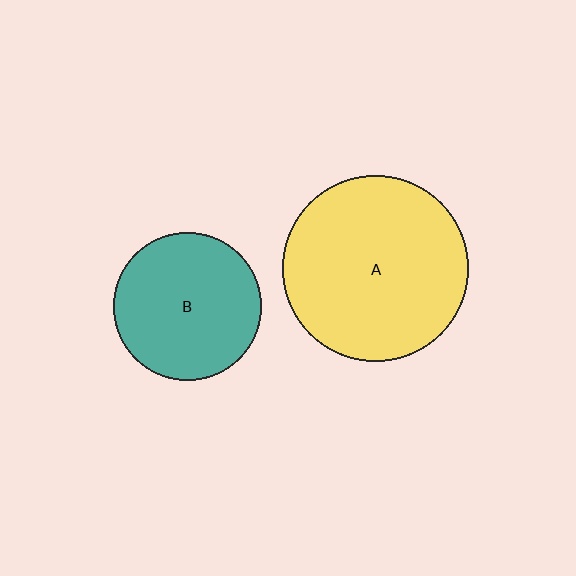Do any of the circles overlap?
No, none of the circles overlap.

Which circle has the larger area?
Circle A (yellow).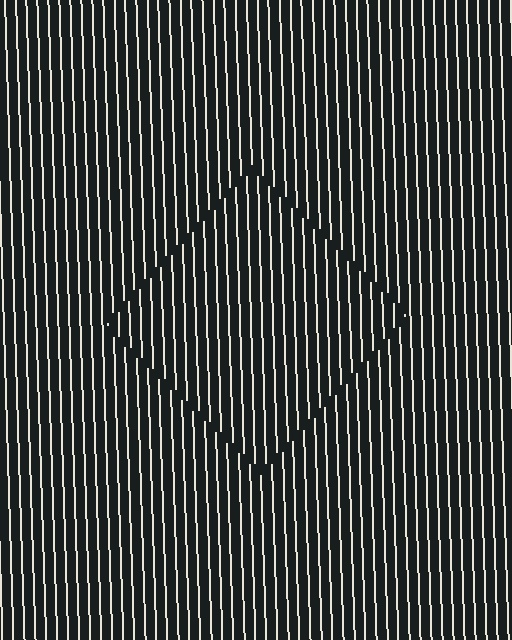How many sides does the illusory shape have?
4 sides — the line-ends trace a square.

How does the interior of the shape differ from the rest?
The interior of the shape contains the same grating, shifted by half a period — the contour is defined by the phase discontinuity where line-ends from the inner and outer gratings abut.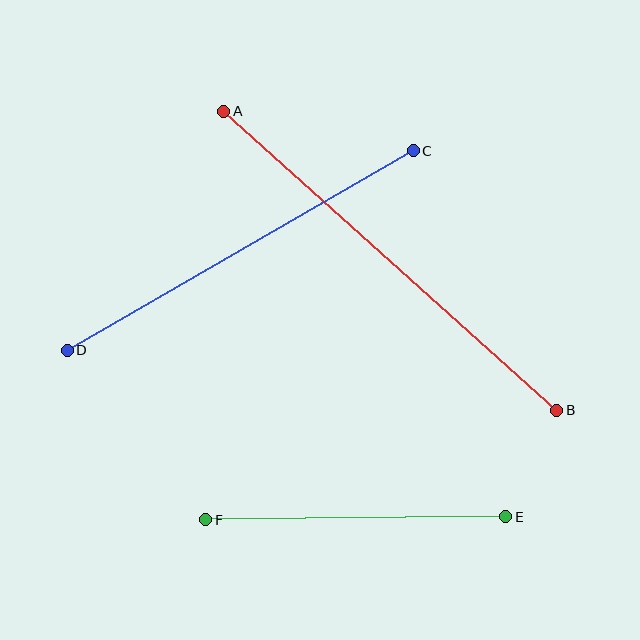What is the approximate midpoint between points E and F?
The midpoint is at approximately (356, 518) pixels.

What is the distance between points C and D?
The distance is approximately 400 pixels.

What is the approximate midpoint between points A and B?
The midpoint is at approximately (390, 261) pixels.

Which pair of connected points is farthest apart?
Points A and B are farthest apart.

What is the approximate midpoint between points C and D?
The midpoint is at approximately (240, 250) pixels.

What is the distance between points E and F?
The distance is approximately 300 pixels.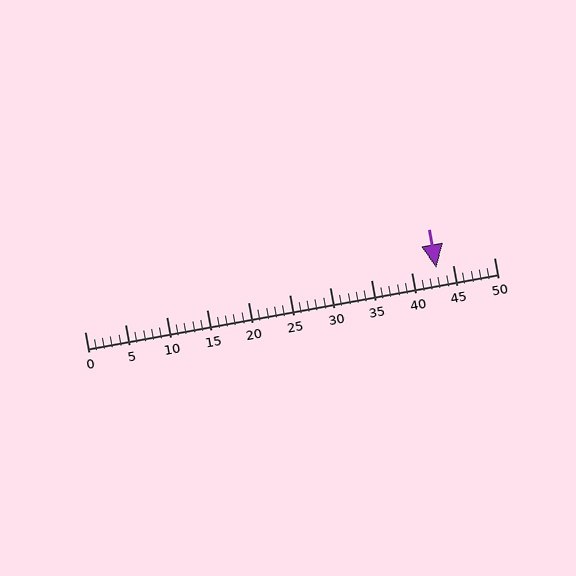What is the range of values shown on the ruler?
The ruler shows values from 0 to 50.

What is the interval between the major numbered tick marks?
The major tick marks are spaced 5 units apart.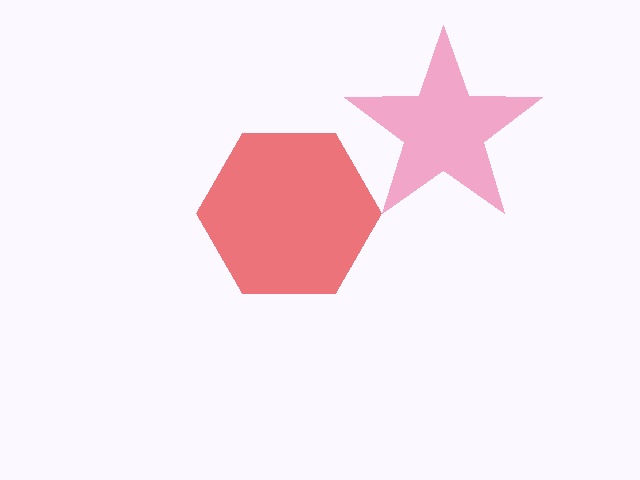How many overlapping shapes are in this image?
There are 2 overlapping shapes in the image.